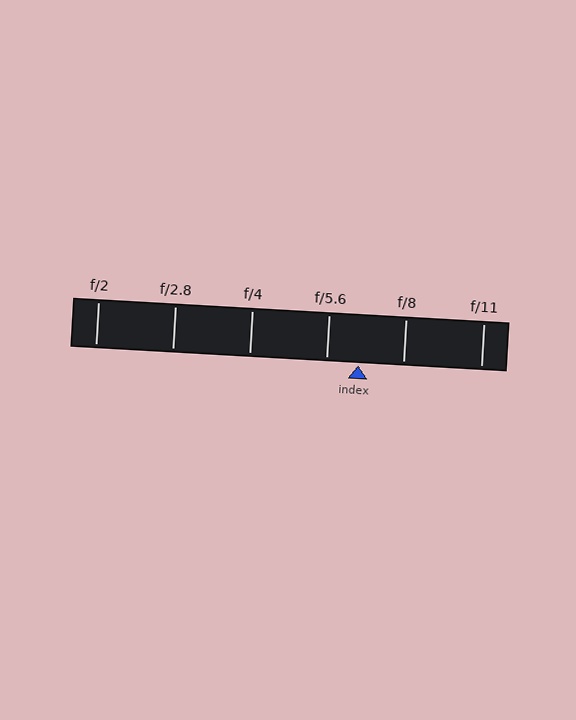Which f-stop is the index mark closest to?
The index mark is closest to f/5.6.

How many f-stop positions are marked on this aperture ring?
There are 6 f-stop positions marked.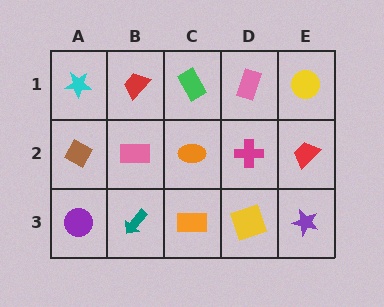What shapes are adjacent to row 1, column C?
An orange ellipse (row 2, column C), a red trapezoid (row 1, column B), a pink rectangle (row 1, column D).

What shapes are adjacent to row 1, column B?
A pink rectangle (row 2, column B), a cyan star (row 1, column A), a green rectangle (row 1, column C).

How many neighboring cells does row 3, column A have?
2.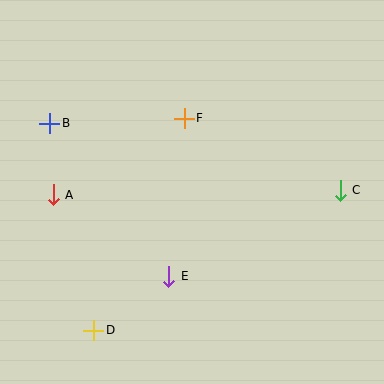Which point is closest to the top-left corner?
Point B is closest to the top-left corner.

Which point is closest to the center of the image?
Point F at (184, 118) is closest to the center.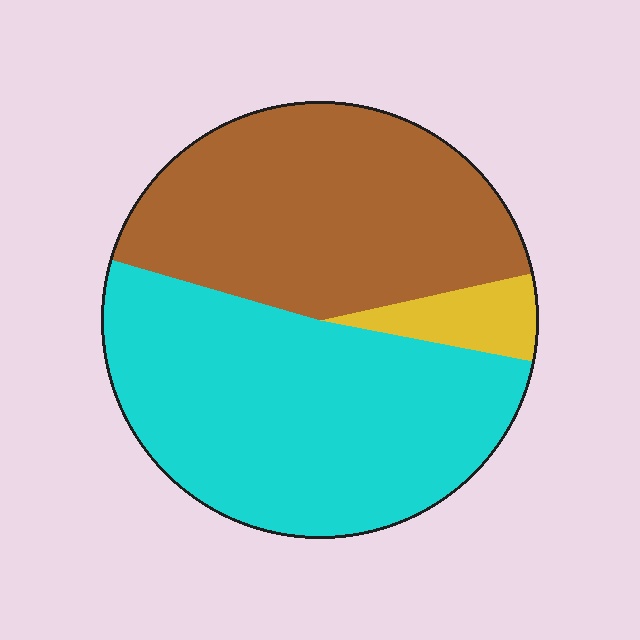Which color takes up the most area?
Cyan, at roughly 50%.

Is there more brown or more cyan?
Cyan.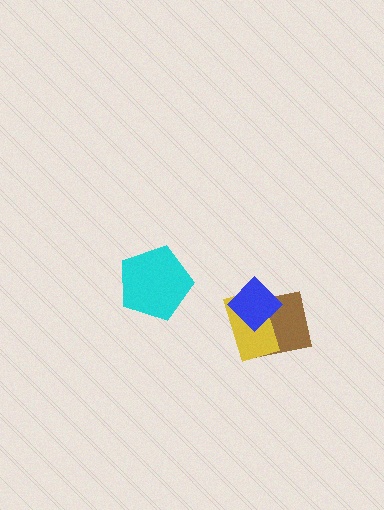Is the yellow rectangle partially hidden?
Yes, it is partially covered by another shape.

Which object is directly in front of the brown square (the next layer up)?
The yellow rectangle is directly in front of the brown square.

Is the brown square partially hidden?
Yes, it is partially covered by another shape.